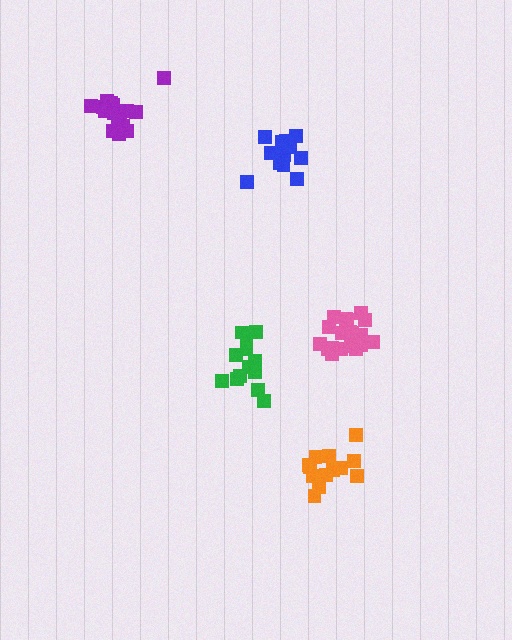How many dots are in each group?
Group 1: 13 dots, Group 2: 14 dots, Group 3: 17 dots, Group 4: 19 dots, Group 5: 13 dots (76 total).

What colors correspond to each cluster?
The clusters are colored: green, blue, purple, pink, orange.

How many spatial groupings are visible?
There are 5 spatial groupings.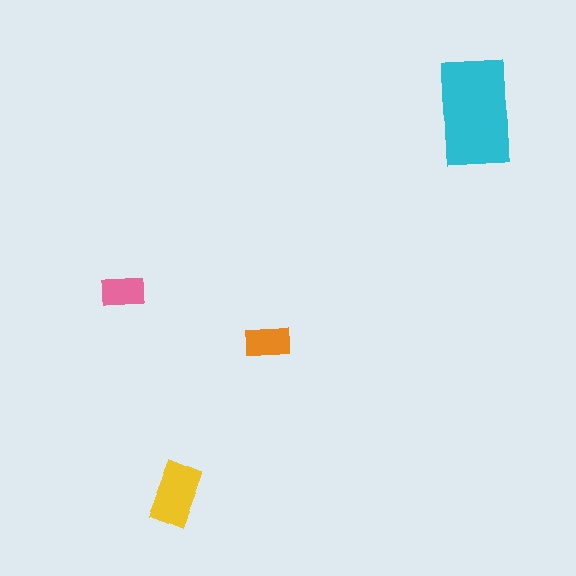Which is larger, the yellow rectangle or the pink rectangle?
The yellow one.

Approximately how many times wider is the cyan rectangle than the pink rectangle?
About 2.5 times wider.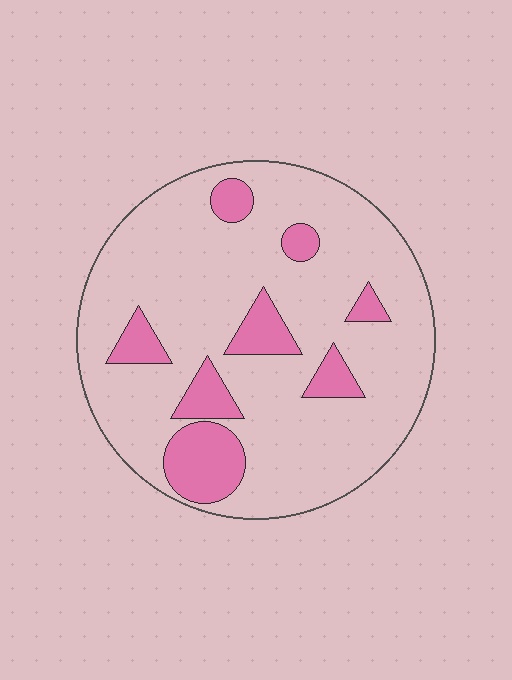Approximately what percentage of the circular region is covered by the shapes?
Approximately 20%.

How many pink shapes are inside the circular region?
8.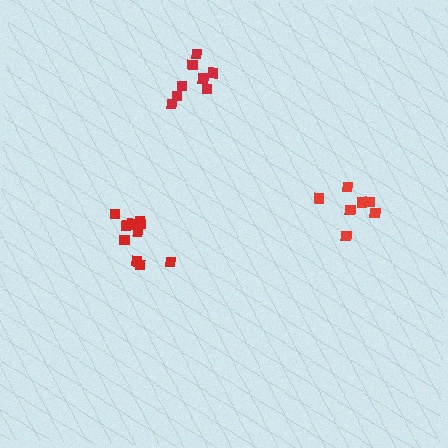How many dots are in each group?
Group 1: 7 dots, Group 2: 11 dots, Group 3: 8 dots (26 total).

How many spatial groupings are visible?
There are 3 spatial groupings.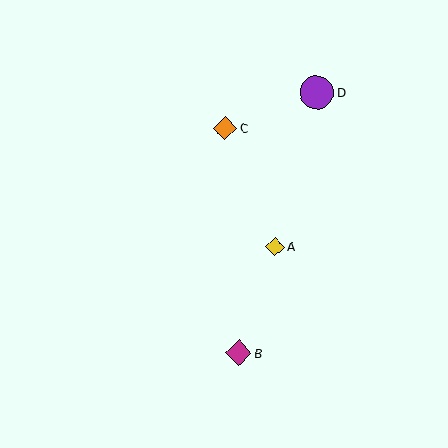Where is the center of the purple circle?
The center of the purple circle is at (317, 92).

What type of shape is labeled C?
Shape C is an orange diamond.